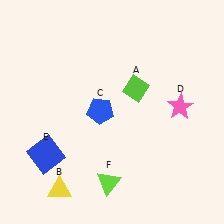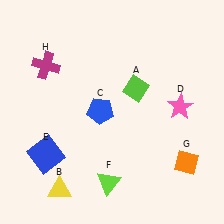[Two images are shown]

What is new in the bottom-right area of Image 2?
An orange diamond (G) was added in the bottom-right area of Image 2.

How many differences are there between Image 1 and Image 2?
There are 2 differences between the two images.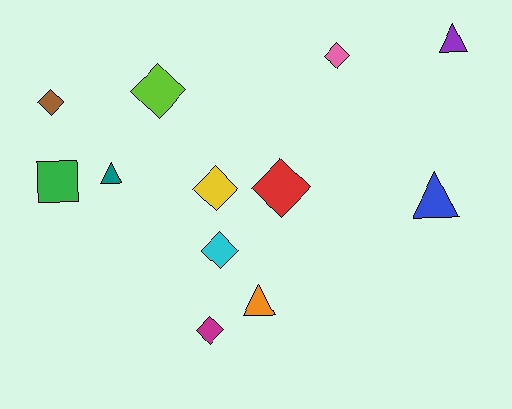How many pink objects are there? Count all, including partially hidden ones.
There is 1 pink object.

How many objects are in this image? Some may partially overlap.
There are 12 objects.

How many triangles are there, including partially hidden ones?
There are 4 triangles.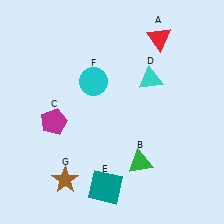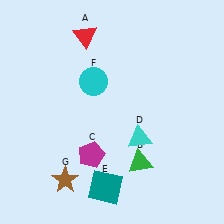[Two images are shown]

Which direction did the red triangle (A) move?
The red triangle (A) moved left.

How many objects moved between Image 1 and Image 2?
3 objects moved between the two images.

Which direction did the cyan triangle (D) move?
The cyan triangle (D) moved down.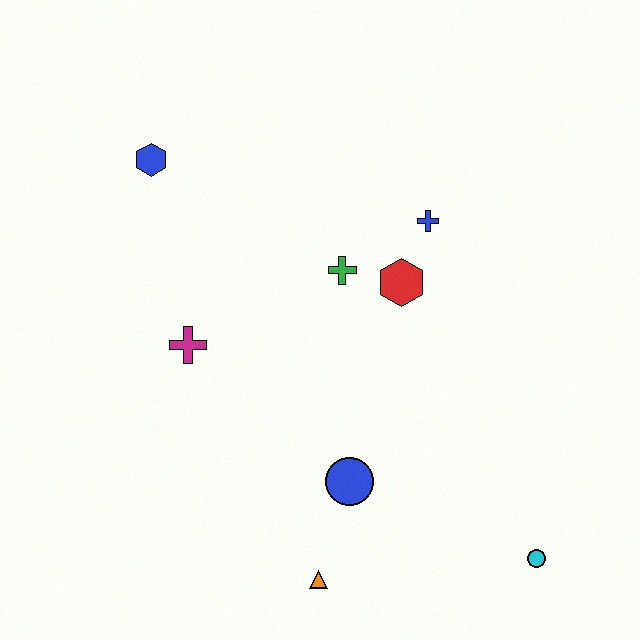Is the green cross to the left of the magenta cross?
No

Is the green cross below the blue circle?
No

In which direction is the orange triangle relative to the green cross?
The orange triangle is below the green cross.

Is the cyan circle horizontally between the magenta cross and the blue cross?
No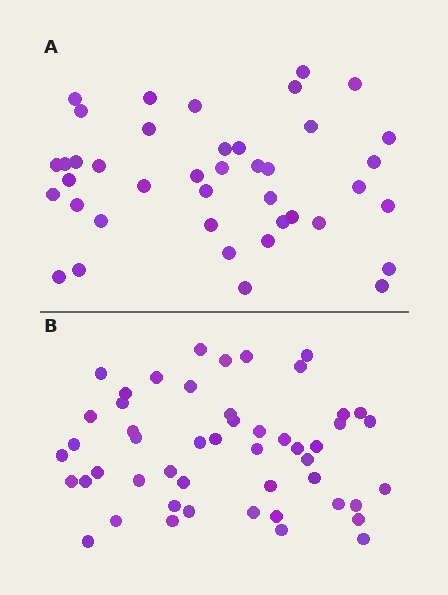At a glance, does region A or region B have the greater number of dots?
Region B (the bottom region) has more dots.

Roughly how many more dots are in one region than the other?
Region B has roughly 8 or so more dots than region A.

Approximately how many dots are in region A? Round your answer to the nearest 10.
About 40 dots. (The exact count is 41, which rounds to 40.)